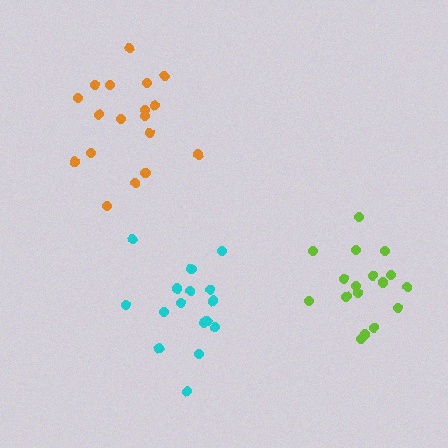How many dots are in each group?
Group 1: 16 dots, Group 2: 18 dots, Group 3: 17 dots (51 total).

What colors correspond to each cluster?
The clusters are colored: cyan, orange, lime.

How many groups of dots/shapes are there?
There are 3 groups.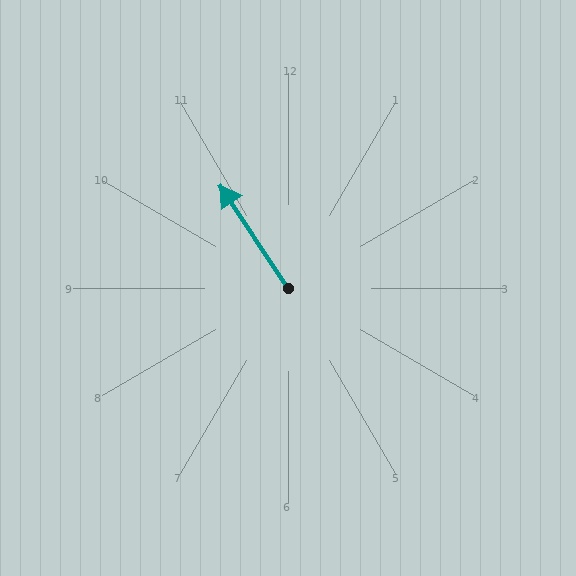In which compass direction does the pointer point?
Northwest.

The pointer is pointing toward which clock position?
Roughly 11 o'clock.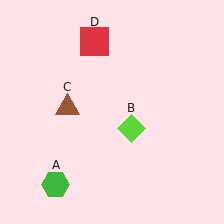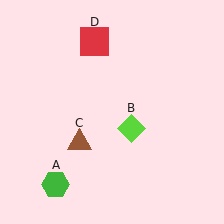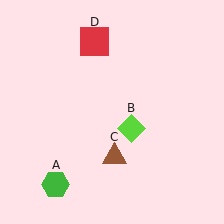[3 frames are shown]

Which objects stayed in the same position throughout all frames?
Green hexagon (object A) and lime diamond (object B) and red square (object D) remained stationary.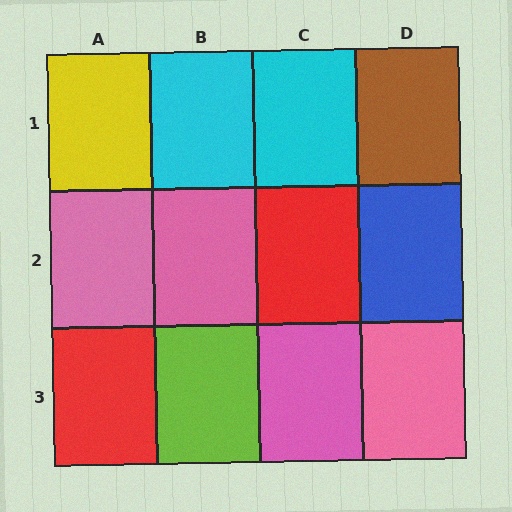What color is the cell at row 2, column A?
Pink.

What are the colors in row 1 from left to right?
Yellow, cyan, cyan, brown.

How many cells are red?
2 cells are red.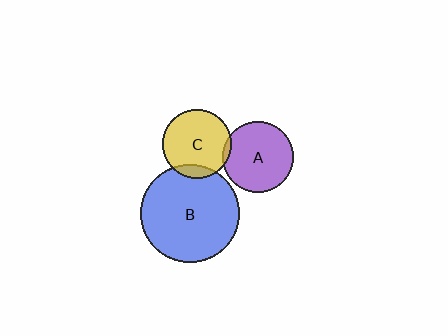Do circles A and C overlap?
Yes.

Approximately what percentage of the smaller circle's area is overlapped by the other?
Approximately 5%.